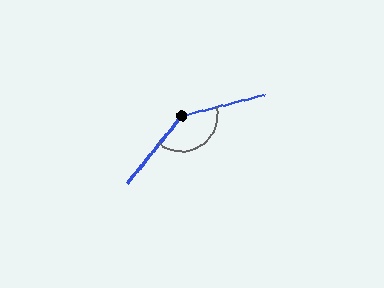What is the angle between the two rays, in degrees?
Approximately 143 degrees.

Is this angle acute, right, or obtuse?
It is obtuse.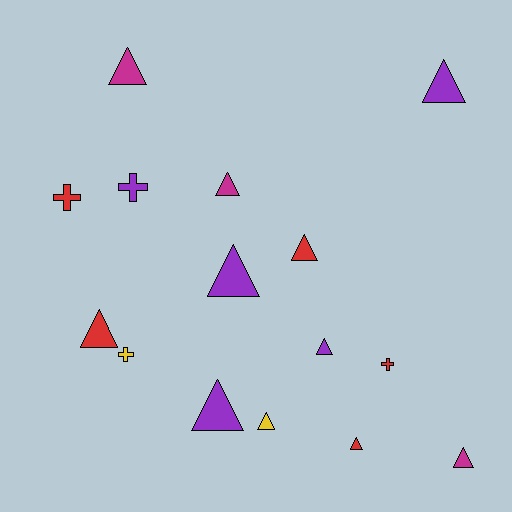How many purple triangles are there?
There are 4 purple triangles.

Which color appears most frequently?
Red, with 5 objects.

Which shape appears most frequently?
Triangle, with 11 objects.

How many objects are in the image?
There are 15 objects.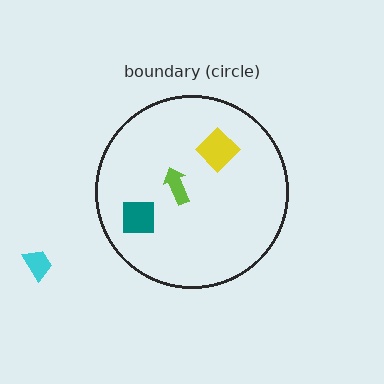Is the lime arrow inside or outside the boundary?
Inside.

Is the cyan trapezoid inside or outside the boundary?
Outside.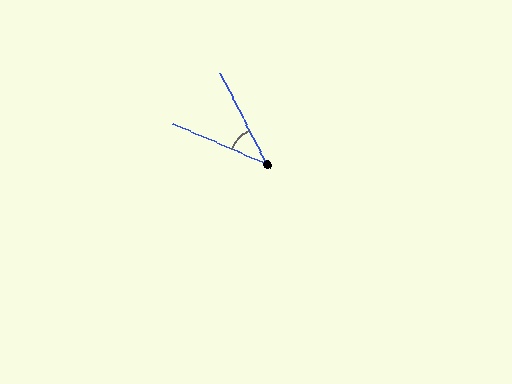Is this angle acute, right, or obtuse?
It is acute.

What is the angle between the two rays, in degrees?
Approximately 40 degrees.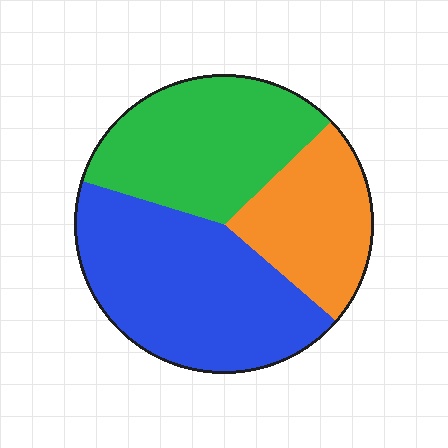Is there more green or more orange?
Green.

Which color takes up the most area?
Blue, at roughly 45%.